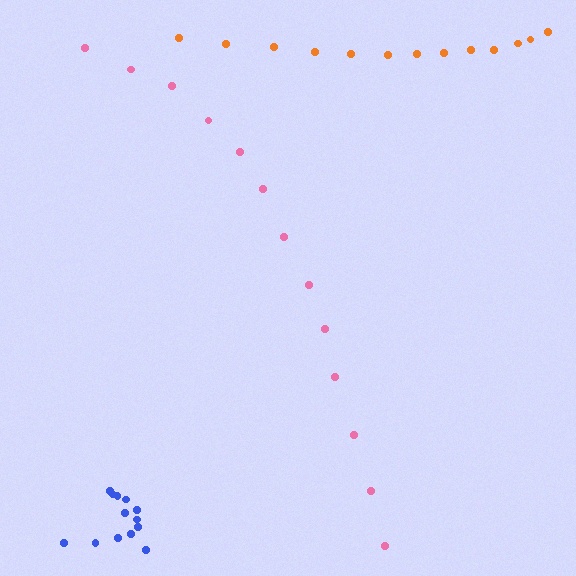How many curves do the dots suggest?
There are 3 distinct paths.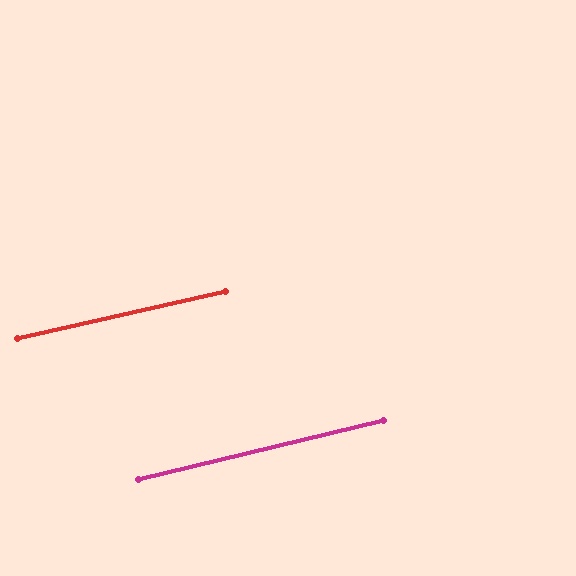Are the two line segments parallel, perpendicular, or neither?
Parallel — their directions differ by only 0.8°.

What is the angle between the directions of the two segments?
Approximately 1 degree.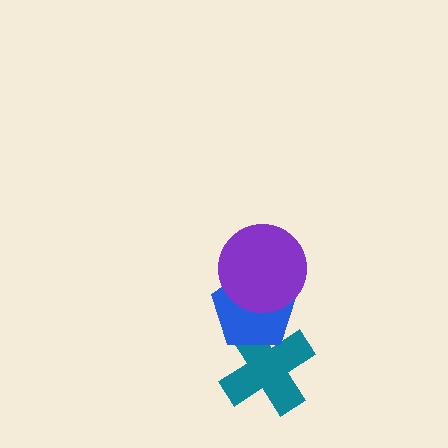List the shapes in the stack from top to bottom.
From top to bottom: the purple circle, the blue pentagon, the teal cross.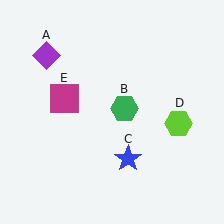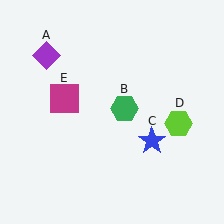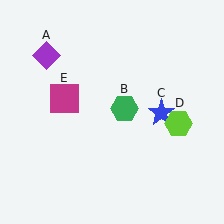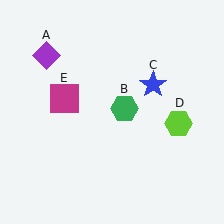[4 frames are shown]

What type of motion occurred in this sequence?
The blue star (object C) rotated counterclockwise around the center of the scene.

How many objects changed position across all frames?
1 object changed position: blue star (object C).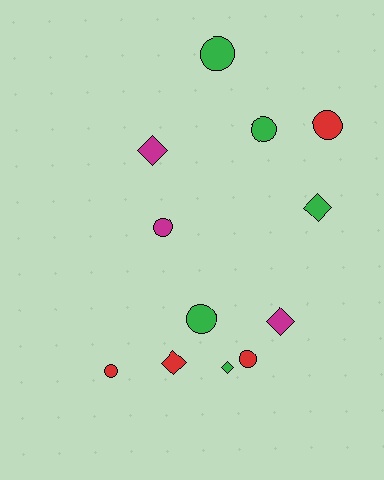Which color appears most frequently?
Green, with 5 objects.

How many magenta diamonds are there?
There are 2 magenta diamonds.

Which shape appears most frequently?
Circle, with 7 objects.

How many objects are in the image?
There are 12 objects.